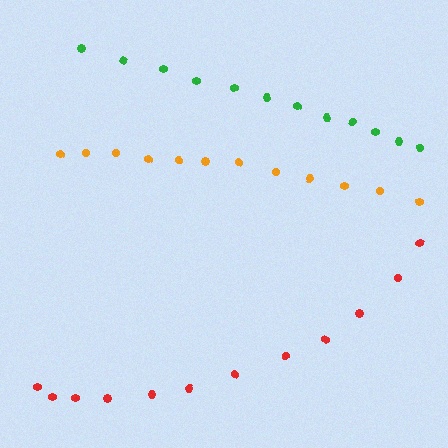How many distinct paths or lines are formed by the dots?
There are 3 distinct paths.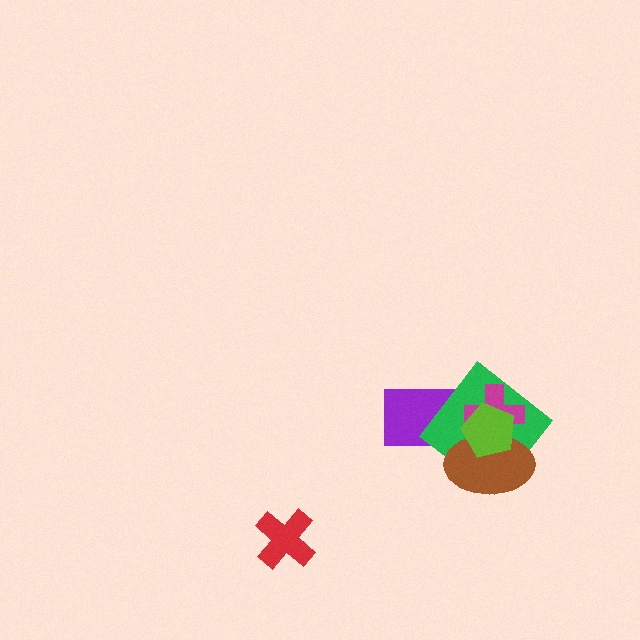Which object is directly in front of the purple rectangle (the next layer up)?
The green diamond is directly in front of the purple rectangle.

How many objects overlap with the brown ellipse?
4 objects overlap with the brown ellipse.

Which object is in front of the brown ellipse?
The lime pentagon is in front of the brown ellipse.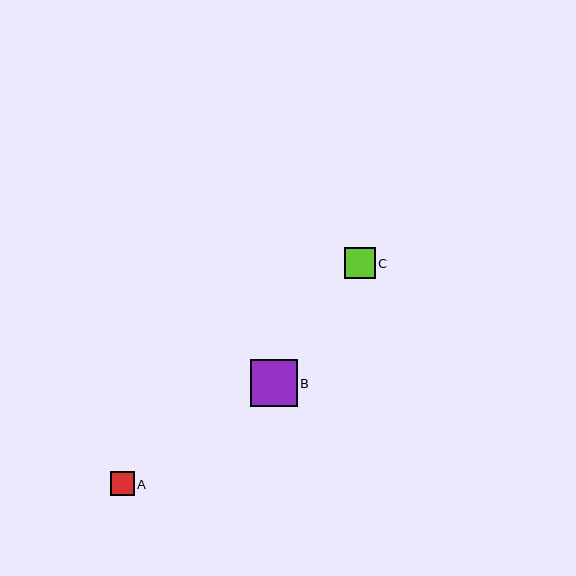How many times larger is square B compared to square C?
Square B is approximately 1.6 times the size of square C.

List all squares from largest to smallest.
From largest to smallest: B, C, A.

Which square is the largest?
Square B is the largest with a size of approximately 47 pixels.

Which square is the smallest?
Square A is the smallest with a size of approximately 24 pixels.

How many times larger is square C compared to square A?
Square C is approximately 1.3 times the size of square A.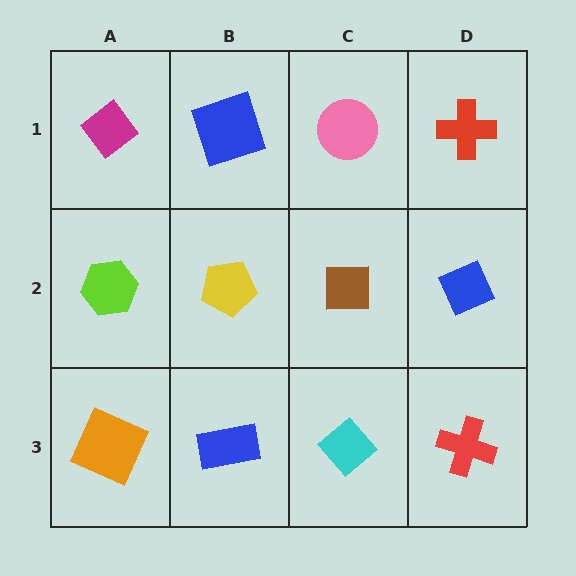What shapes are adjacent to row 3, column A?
A lime hexagon (row 2, column A), a blue rectangle (row 3, column B).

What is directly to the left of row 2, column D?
A brown square.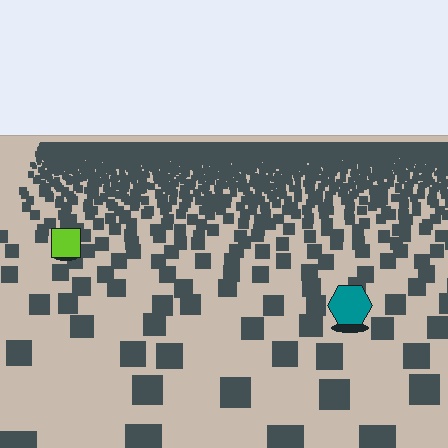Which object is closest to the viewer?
The teal hexagon is closest. The texture marks near it are larger and more spread out.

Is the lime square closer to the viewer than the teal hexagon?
No. The teal hexagon is closer — you can tell from the texture gradient: the ground texture is coarser near it.